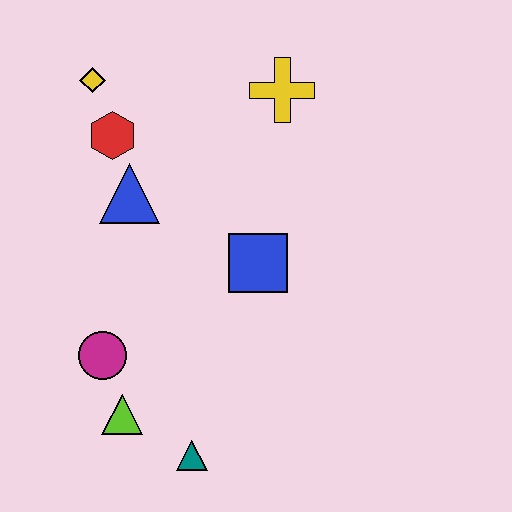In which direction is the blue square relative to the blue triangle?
The blue square is to the right of the blue triangle.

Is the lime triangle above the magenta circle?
No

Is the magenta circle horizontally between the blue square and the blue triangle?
No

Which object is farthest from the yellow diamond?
The teal triangle is farthest from the yellow diamond.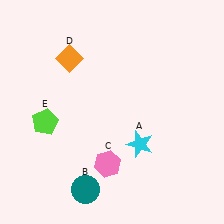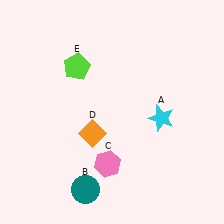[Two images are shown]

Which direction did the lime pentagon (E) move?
The lime pentagon (E) moved up.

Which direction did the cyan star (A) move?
The cyan star (A) moved up.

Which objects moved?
The objects that moved are: the cyan star (A), the orange diamond (D), the lime pentagon (E).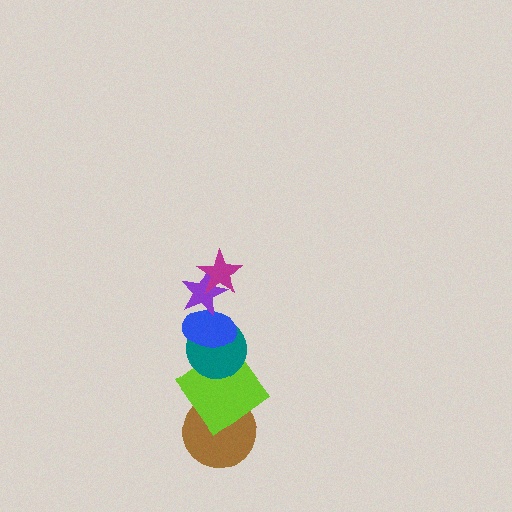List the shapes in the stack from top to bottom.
From top to bottom: the magenta star, the purple star, the blue ellipse, the teal circle, the lime diamond, the brown circle.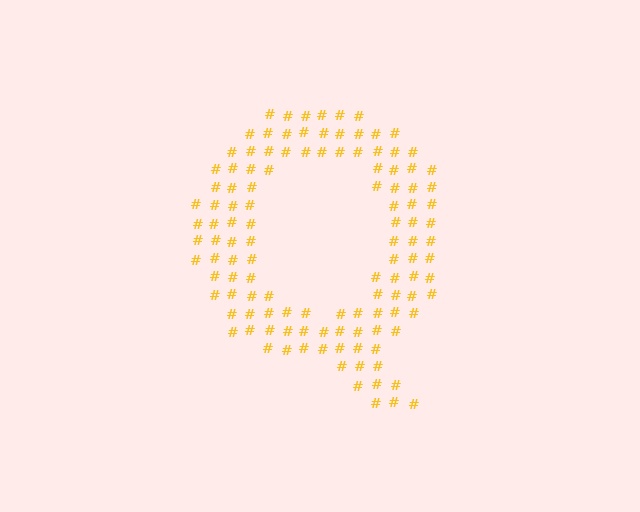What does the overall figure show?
The overall figure shows the letter Q.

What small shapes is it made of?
It is made of small hash symbols.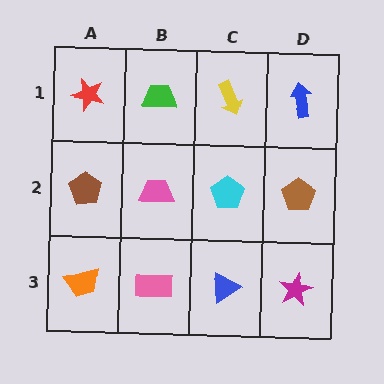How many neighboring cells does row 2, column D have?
3.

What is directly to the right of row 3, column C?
A magenta star.